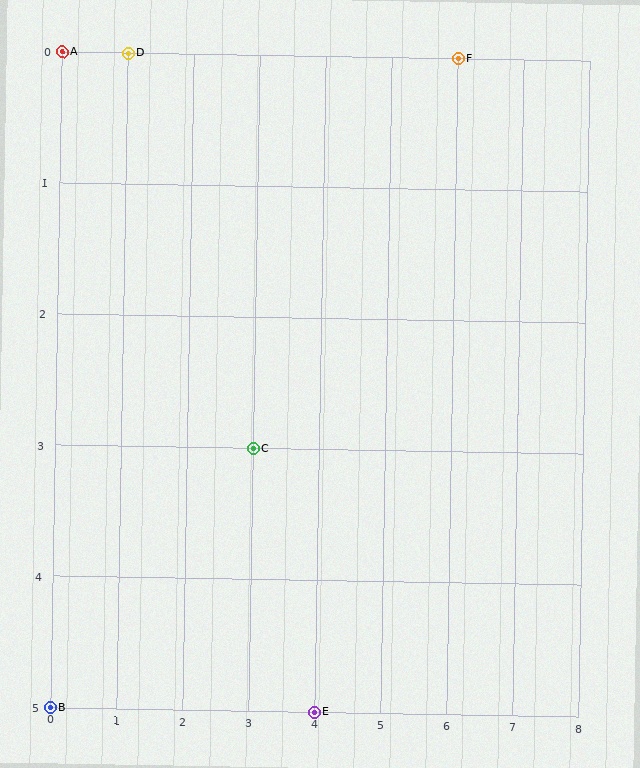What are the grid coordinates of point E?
Point E is at grid coordinates (4, 5).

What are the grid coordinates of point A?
Point A is at grid coordinates (0, 0).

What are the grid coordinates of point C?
Point C is at grid coordinates (3, 3).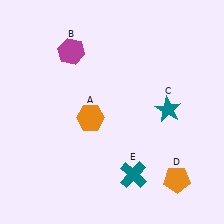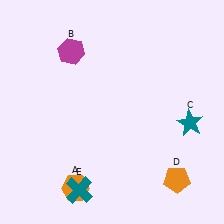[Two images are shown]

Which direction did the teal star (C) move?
The teal star (C) moved right.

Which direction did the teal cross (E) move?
The teal cross (E) moved left.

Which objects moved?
The objects that moved are: the orange hexagon (A), the teal star (C), the teal cross (E).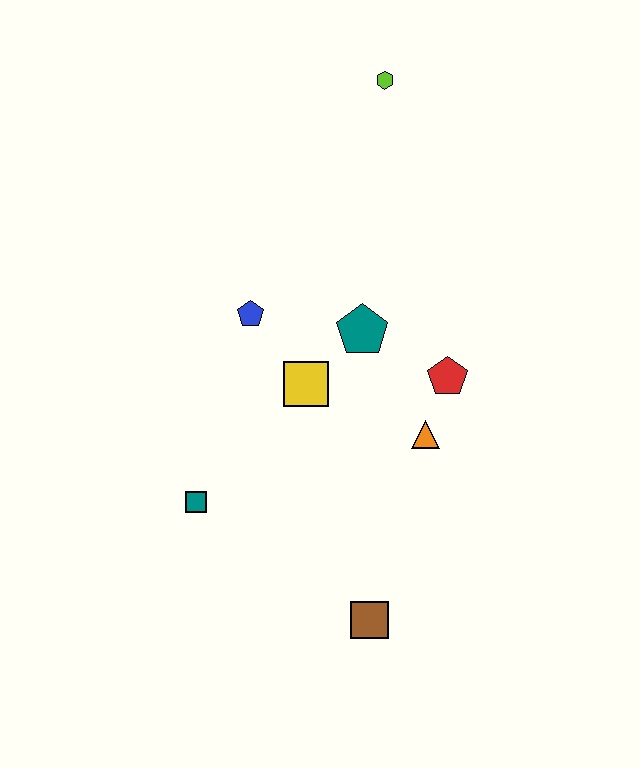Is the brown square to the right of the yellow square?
Yes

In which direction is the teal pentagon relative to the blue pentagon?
The teal pentagon is to the right of the blue pentagon.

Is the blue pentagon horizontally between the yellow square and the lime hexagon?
No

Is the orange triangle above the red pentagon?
No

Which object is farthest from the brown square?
The lime hexagon is farthest from the brown square.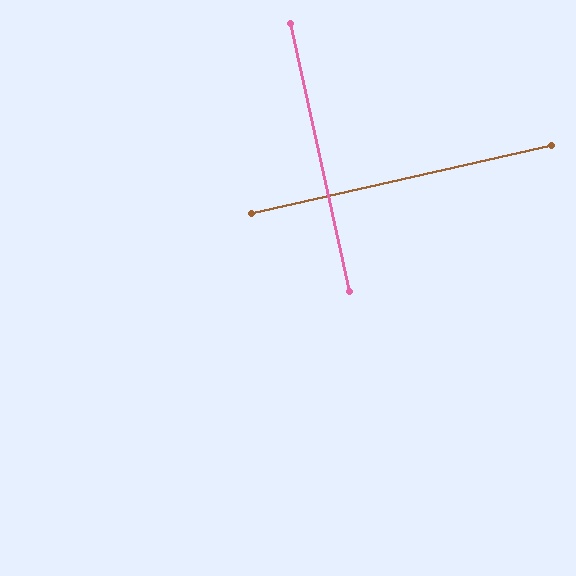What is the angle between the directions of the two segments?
Approximately 90 degrees.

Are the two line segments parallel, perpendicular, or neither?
Perpendicular — they meet at approximately 90°.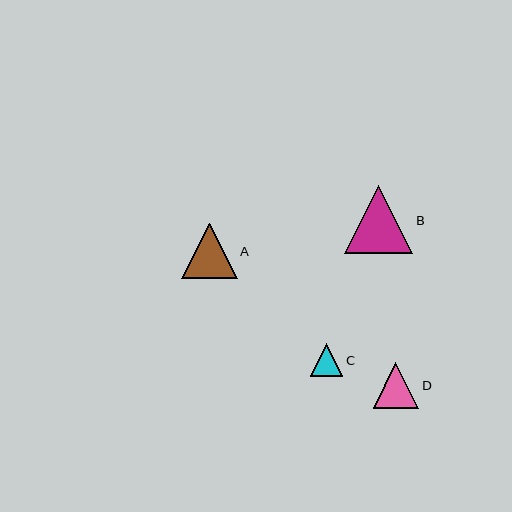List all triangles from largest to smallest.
From largest to smallest: B, A, D, C.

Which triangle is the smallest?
Triangle C is the smallest with a size of approximately 33 pixels.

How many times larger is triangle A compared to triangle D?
Triangle A is approximately 1.2 times the size of triangle D.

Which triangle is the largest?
Triangle B is the largest with a size of approximately 68 pixels.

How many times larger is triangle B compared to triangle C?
Triangle B is approximately 2.1 times the size of triangle C.